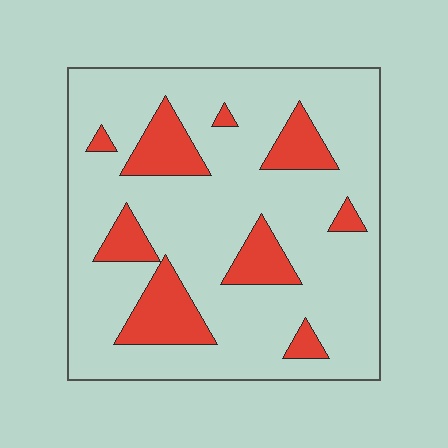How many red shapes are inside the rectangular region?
9.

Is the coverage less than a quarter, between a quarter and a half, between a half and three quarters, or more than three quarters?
Less than a quarter.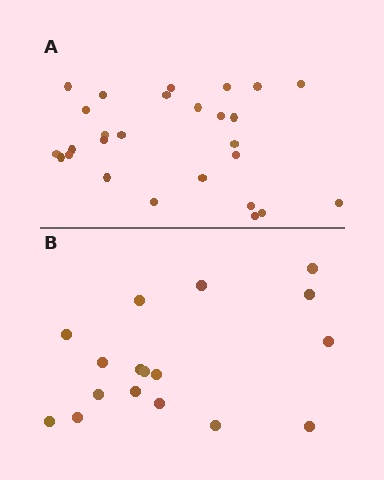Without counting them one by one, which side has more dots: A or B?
Region A (the top region) has more dots.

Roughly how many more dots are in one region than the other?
Region A has roughly 10 or so more dots than region B.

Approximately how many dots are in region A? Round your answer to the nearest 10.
About 30 dots. (The exact count is 27, which rounds to 30.)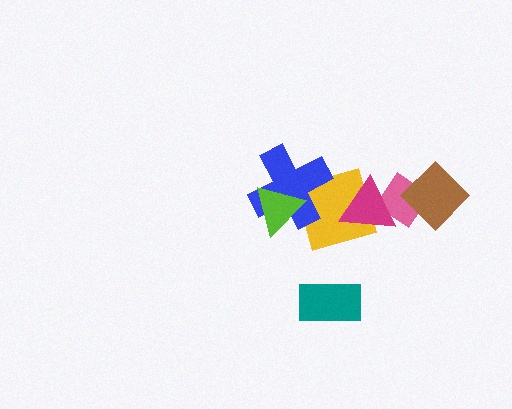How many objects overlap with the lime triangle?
2 objects overlap with the lime triangle.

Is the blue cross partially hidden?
Yes, it is partially covered by another shape.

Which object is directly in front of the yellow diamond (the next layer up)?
The magenta triangle is directly in front of the yellow diamond.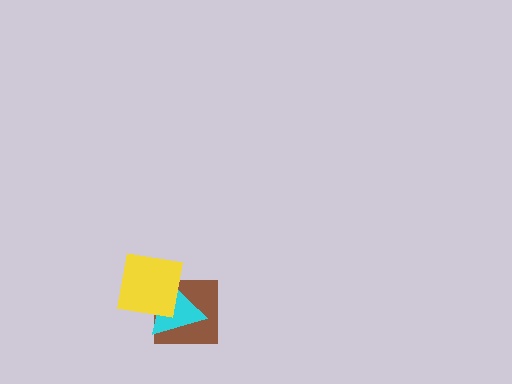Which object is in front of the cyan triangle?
The yellow square is in front of the cyan triangle.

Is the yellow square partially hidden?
No, no other shape covers it.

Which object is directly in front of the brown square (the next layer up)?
The cyan triangle is directly in front of the brown square.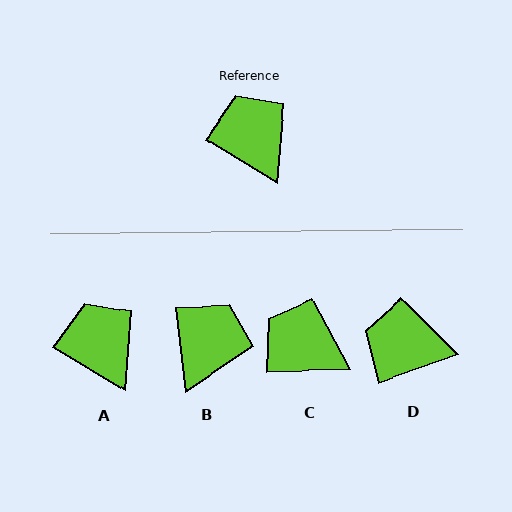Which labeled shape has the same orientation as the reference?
A.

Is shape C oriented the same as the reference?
No, it is off by about 33 degrees.